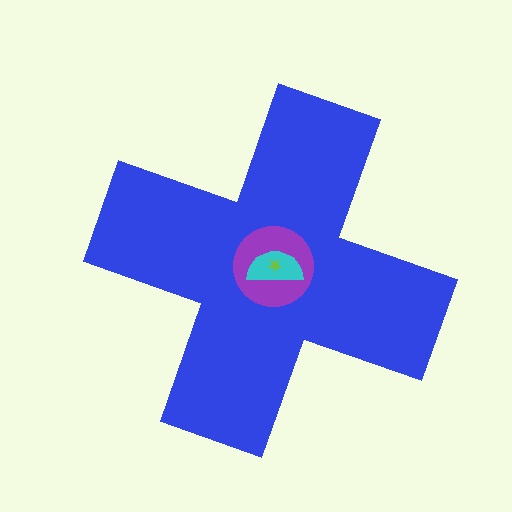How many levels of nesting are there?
4.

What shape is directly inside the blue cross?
The purple circle.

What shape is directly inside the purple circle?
The cyan semicircle.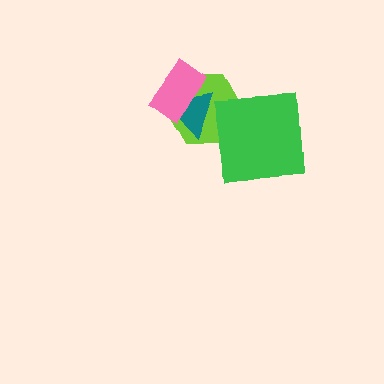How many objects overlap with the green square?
1 object overlaps with the green square.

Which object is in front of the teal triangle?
The pink rectangle is in front of the teal triangle.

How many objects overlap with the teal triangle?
2 objects overlap with the teal triangle.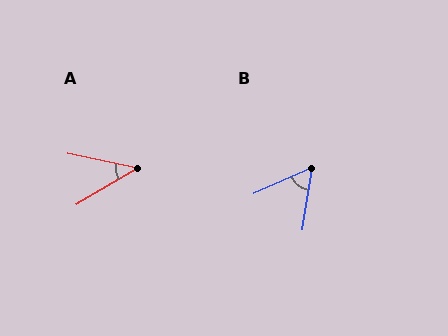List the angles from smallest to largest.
A (43°), B (57°).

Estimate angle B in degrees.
Approximately 57 degrees.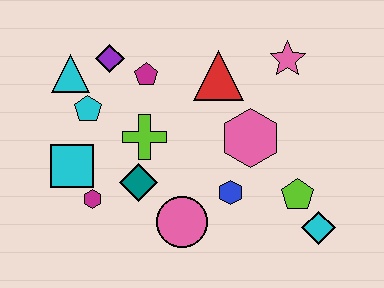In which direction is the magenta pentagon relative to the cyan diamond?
The magenta pentagon is to the left of the cyan diamond.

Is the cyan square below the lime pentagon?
No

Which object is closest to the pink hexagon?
The blue hexagon is closest to the pink hexagon.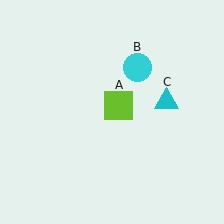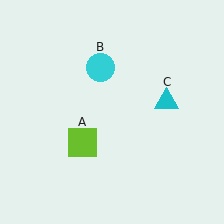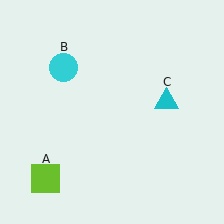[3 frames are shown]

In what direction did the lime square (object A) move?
The lime square (object A) moved down and to the left.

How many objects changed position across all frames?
2 objects changed position: lime square (object A), cyan circle (object B).